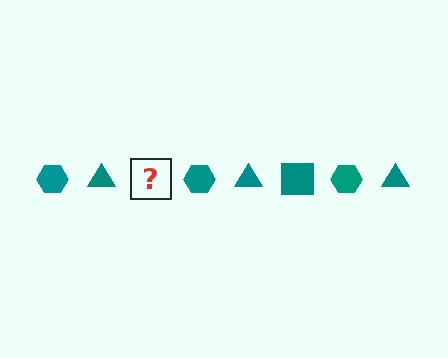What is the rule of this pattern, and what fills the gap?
The rule is that the pattern cycles through hexagon, triangle, square shapes in teal. The gap should be filled with a teal square.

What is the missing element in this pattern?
The missing element is a teal square.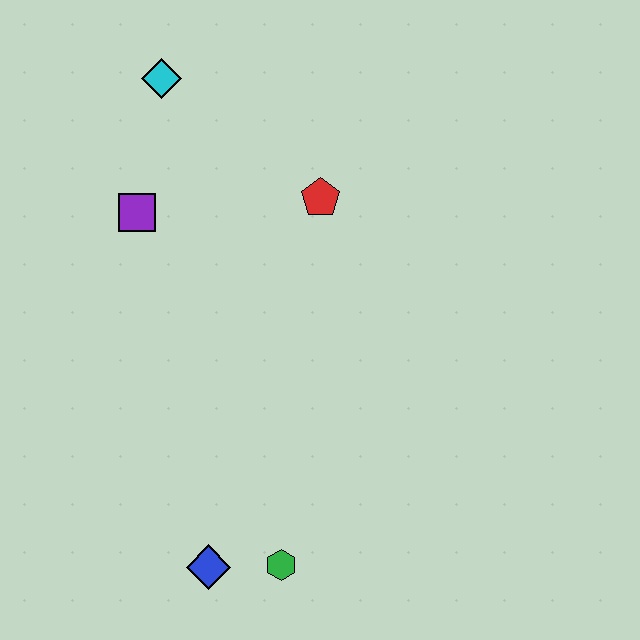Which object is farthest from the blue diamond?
The cyan diamond is farthest from the blue diamond.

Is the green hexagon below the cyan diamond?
Yes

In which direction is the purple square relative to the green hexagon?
The purple square is above the green hexagon.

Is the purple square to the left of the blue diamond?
Yes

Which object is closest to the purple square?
The cyan diamond is closest to the purple square.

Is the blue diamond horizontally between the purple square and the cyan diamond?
No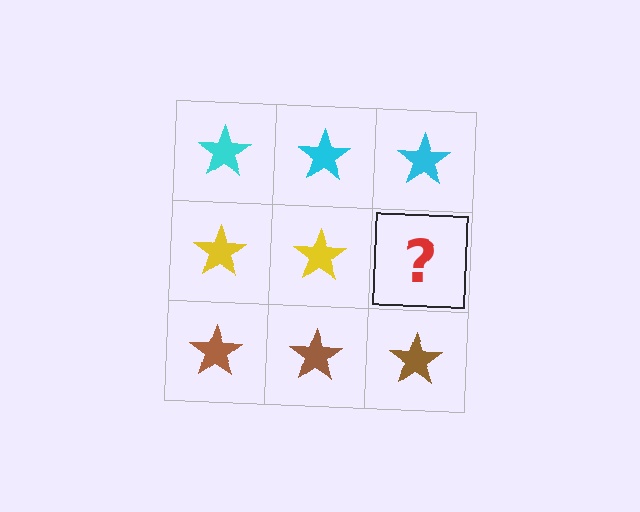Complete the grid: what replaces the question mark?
The question mark should be replaced with a yellow star.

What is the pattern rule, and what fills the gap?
The rule is that each row has a consistent color. The gap should be filled with a yellow star.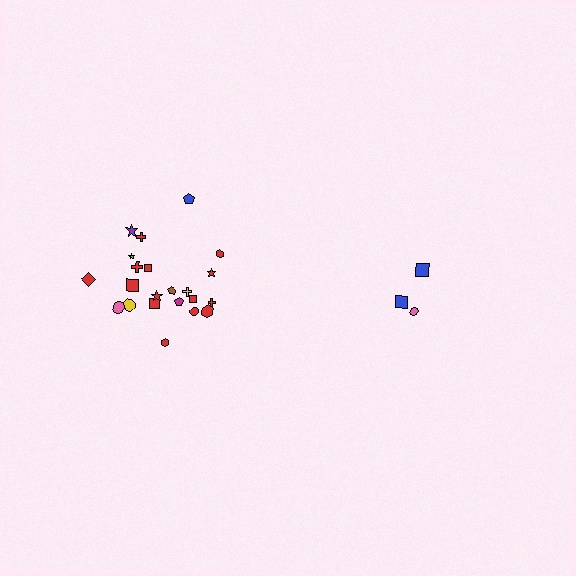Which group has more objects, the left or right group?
The left group.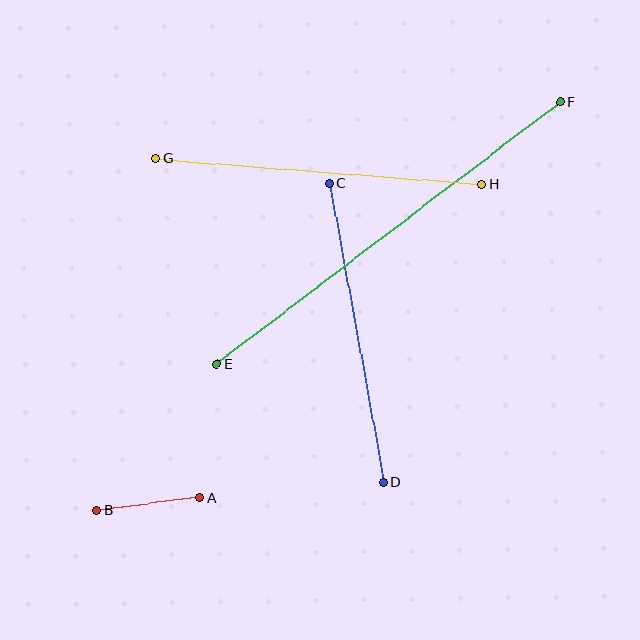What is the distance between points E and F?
The distance is approximately 432 pixels.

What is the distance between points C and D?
The distance is approximately 304 pixels.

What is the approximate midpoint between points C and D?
The midpoint is at approximately (356, 333) pixels.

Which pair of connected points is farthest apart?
Points E and F are farthest apart.